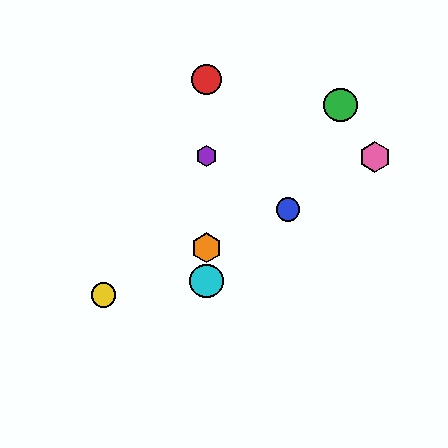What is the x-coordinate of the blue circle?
The blue circle is at x≈288.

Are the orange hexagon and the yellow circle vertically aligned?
No, the orange hexagon is at x≈207 and the yellow circle is at x≈103.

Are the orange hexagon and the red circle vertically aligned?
Yes, both are at x≈207.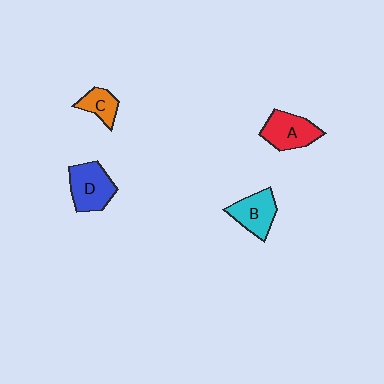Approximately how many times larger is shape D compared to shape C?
Approximately 1.8 times.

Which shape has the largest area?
Shape D (blue).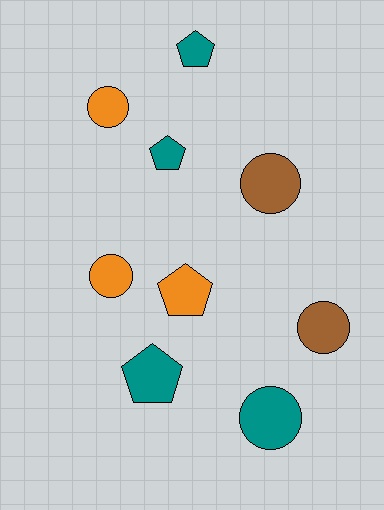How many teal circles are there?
There is 1 teal circle.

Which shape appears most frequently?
Circle, with 5 objects.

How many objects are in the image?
There are 9 objects.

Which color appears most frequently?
Teal, with 4 objects.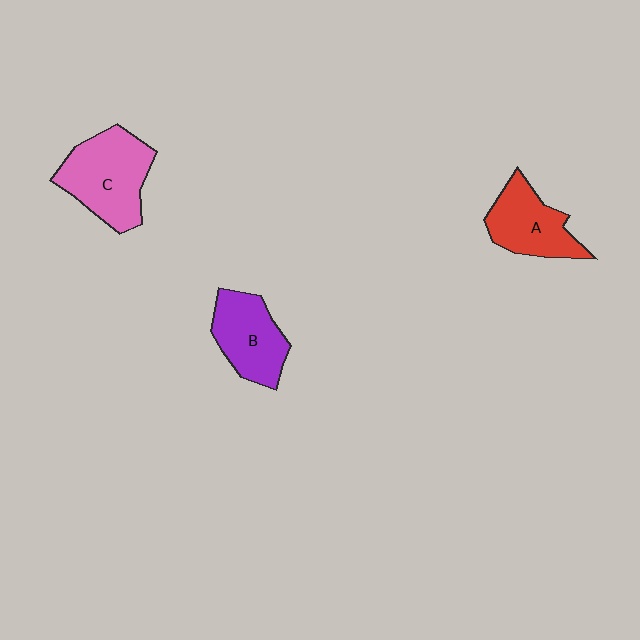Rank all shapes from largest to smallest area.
From largest to smallest: C (pink), B (purple), A (red).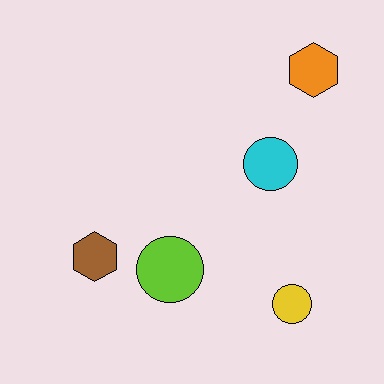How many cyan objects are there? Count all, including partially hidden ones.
There is 1 cyan object.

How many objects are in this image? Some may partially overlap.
There are 5 objects.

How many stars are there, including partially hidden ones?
There are no stars.